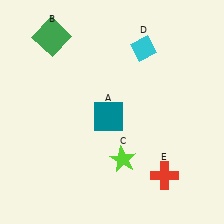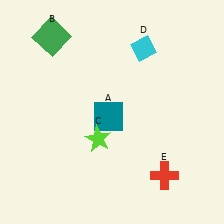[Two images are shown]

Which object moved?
The lime star (C) moved left.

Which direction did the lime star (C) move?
The lime star (C) moved left.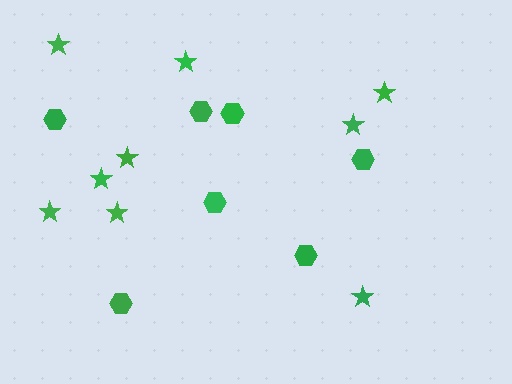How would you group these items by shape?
There are 2 groups: one group of hexagons (7) and one group of stars (9).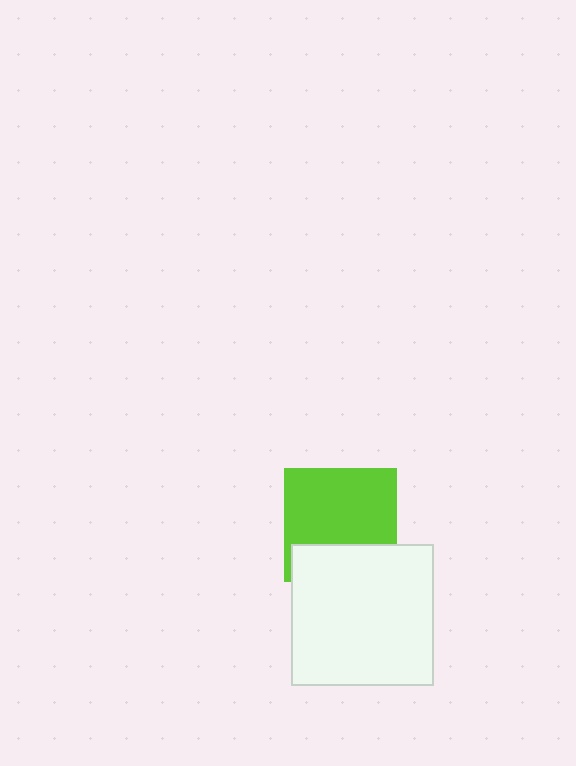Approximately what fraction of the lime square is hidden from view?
Roughly 31% of the lime square is hidden behind the white square.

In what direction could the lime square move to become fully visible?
The lime square could move up. That would shift it out from behind the white square entirely.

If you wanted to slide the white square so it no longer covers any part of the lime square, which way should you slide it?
Slide it down — that is the most direct way to separate the two shapes.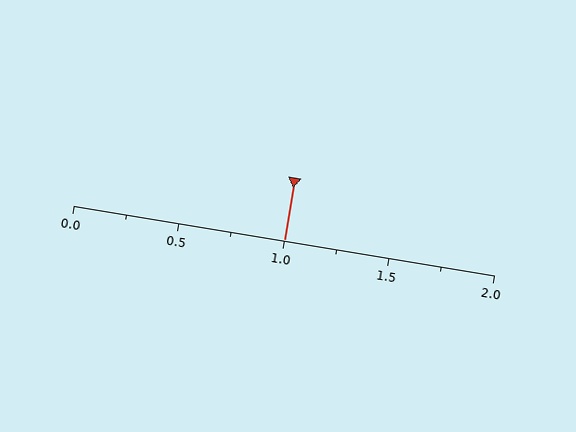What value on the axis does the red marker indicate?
The marker indicates approximately 1.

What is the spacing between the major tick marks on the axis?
The major ticks are spaced 0.5 apart.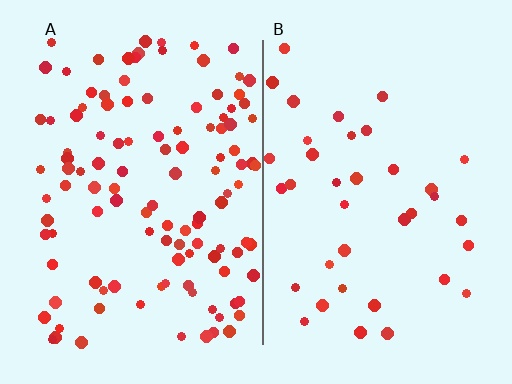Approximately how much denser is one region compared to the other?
Approximately 3.1× — region A over region B.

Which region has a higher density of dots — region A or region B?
A (the left).